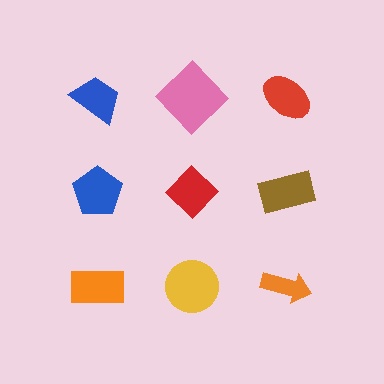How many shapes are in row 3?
3 shapes.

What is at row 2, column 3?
A brown rectangle.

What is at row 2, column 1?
A blue pentagon.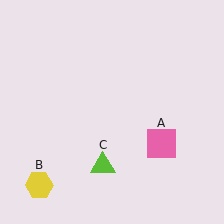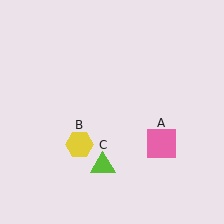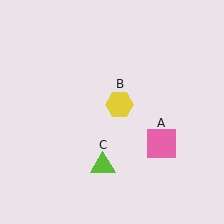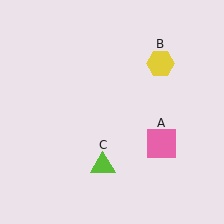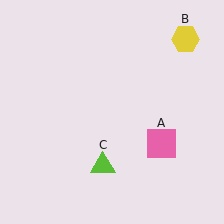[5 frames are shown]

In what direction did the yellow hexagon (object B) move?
The yellow hexagon (object B) moved up and to the right.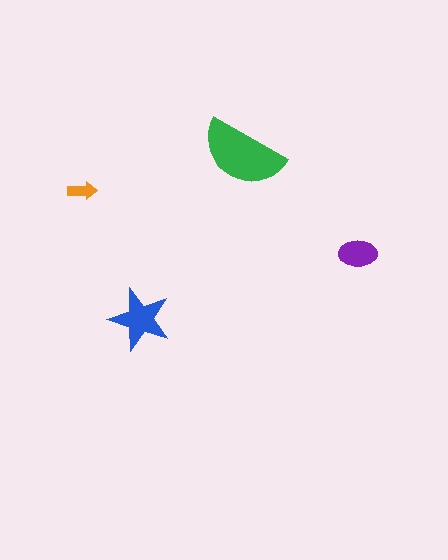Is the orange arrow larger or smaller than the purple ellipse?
Smaller.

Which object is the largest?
The green semicircle.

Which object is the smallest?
The orange arrow.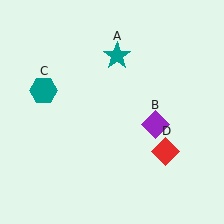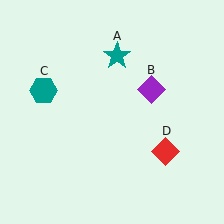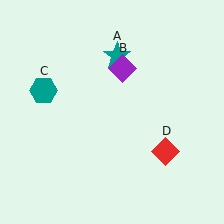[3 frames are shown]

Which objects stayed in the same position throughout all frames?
Teal star (object A) and teal hexagon (object C) and red diamond (object D) remained stationary.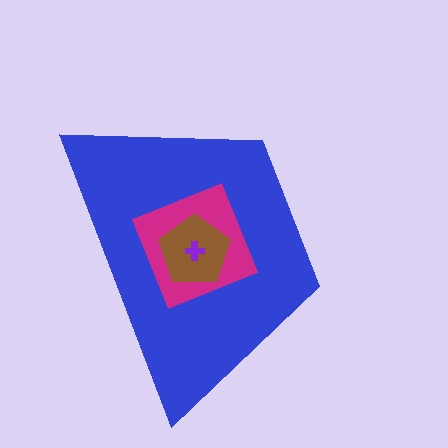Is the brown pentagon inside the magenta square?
Yes.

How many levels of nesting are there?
4.